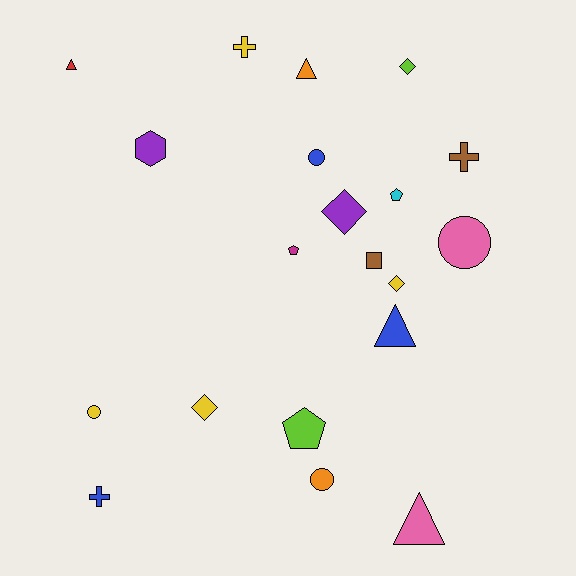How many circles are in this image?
There are 4 circles.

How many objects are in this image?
There are 20 objects.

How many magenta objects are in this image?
There is 1 magenta object.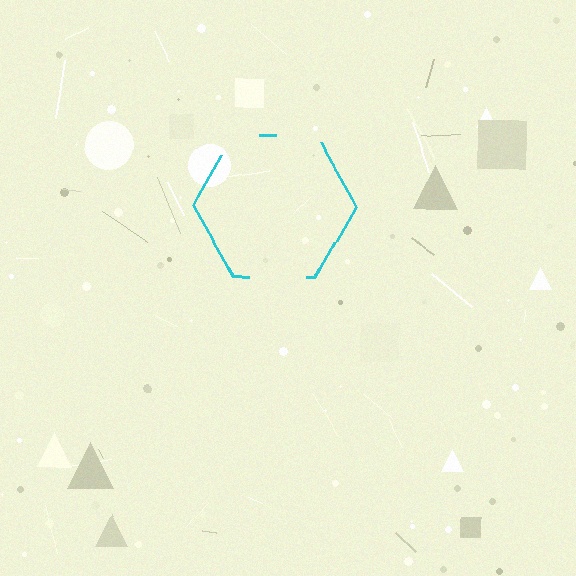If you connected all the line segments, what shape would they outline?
They would outline a hexagon.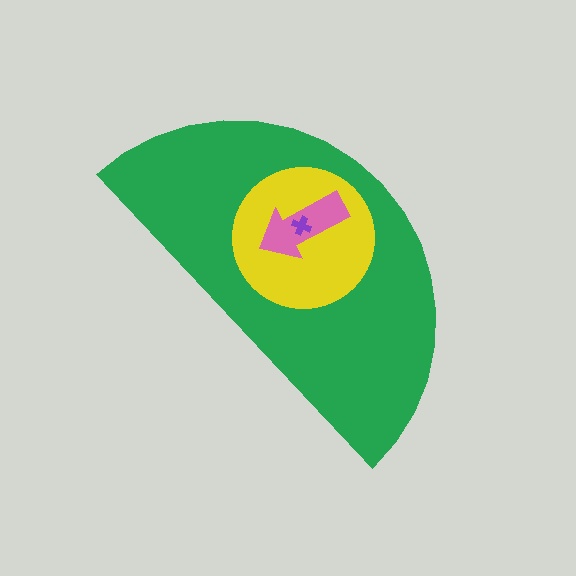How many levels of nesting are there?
4.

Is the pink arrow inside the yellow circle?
Yes.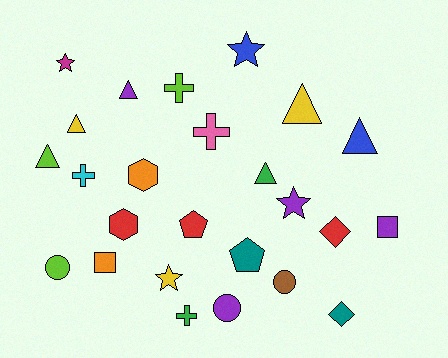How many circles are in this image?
There are 3 circles.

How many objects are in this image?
There are 25 objects.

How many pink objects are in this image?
There is 1 pink object.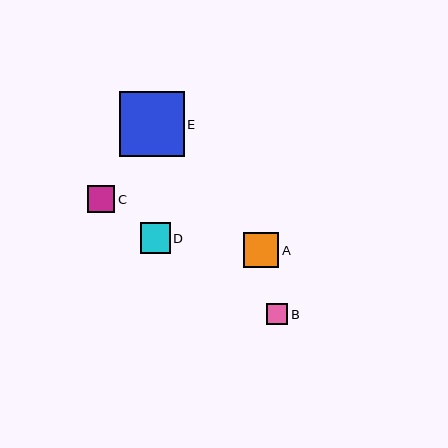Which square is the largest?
Square E is the largest with a size of approximately 65 pixels.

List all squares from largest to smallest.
From largest to smallest: E, A, D, C, B.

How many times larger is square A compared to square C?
Square A is approximately 1.3 times the size of square C.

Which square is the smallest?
Square B is the smallest with a size of approximately 21 pixels.